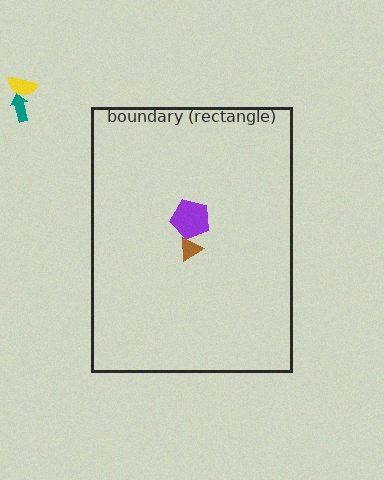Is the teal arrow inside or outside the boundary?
Outside.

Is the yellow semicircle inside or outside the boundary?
Outside.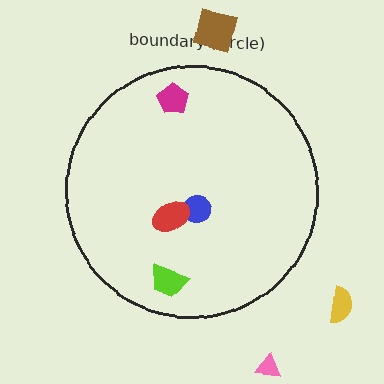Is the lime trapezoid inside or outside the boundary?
Inside.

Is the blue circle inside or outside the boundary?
Inside.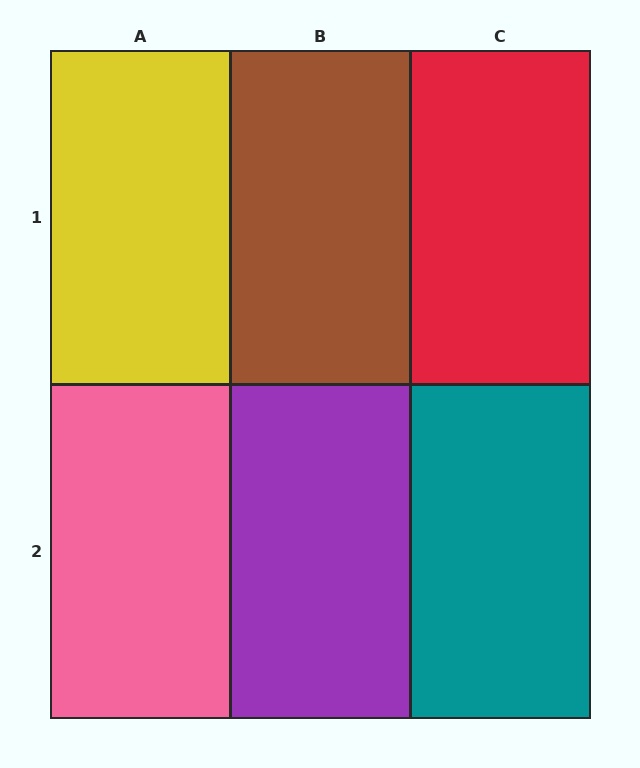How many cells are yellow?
1 cell is yellow.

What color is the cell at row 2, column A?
Pink.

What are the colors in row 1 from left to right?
Yellow, brown, red.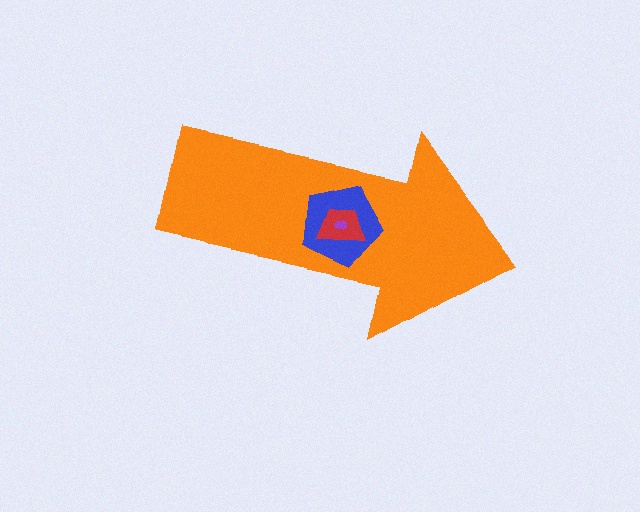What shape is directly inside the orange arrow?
The blue pentagon.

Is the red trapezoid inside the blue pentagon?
Yes.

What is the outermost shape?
The orange arrow.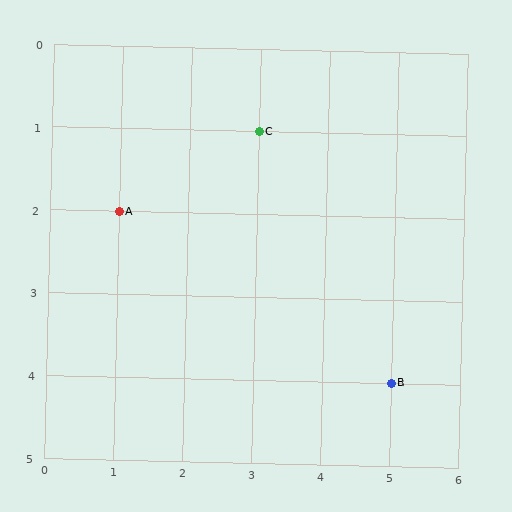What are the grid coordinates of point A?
Point A is at grid coordinates (1, 2).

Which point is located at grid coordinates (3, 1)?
Point C is at (3, 1).